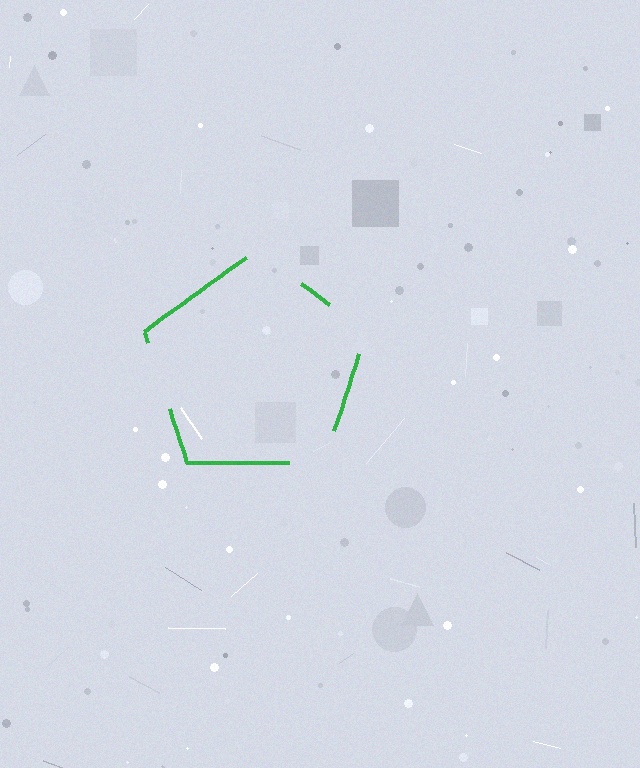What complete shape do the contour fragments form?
The contour fragments form a pentagon.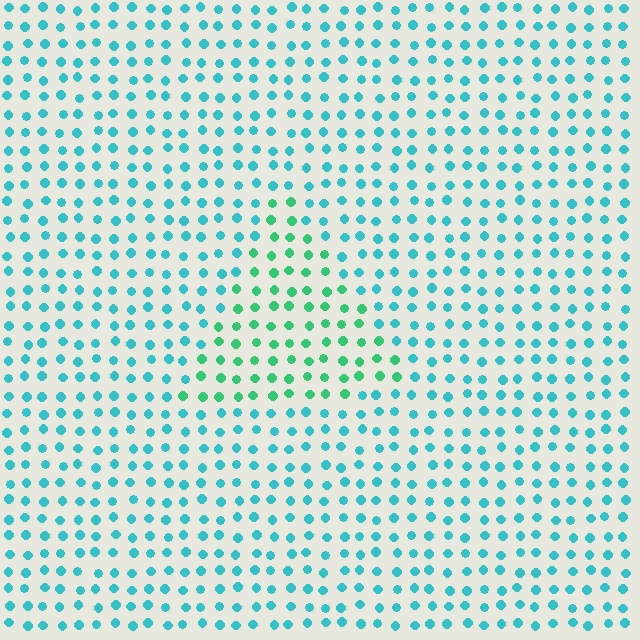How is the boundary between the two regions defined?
The boundary is defined purely by a slight shift in hue (about 37 degrees). Spacing, size, and orientation are identical on both sides.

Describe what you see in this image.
The image is filled with small cyan elements in a uniform arrangement. A triangle-shaped region is visible where the elements are tinted to a slightly different hue, forming a subtle color boundary.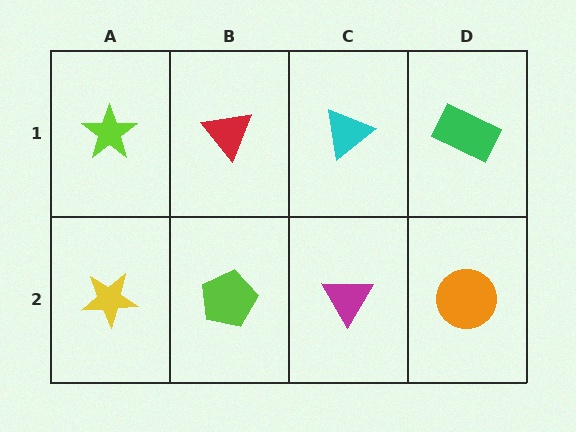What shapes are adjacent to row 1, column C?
A magenta triangle (row 2, column C), a red triangle (row 1, column B), a green rectangle (row 1, column D).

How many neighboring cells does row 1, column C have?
3.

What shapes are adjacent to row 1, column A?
A yellow star (row 2, column A), a red triangle (row 1, column B).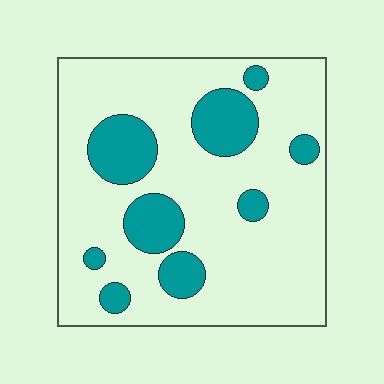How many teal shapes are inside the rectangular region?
9.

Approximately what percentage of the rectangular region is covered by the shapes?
Approximately 20%.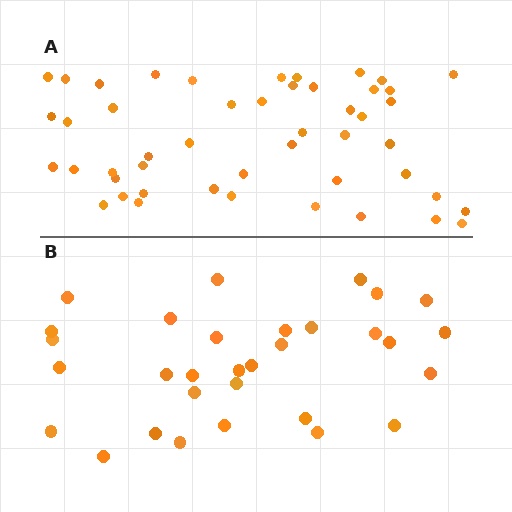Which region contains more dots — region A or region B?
Region A (the top region) has more dots.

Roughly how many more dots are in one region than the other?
Region A has approximately 15 more dots than region B.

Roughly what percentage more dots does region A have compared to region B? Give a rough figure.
About 55% more.